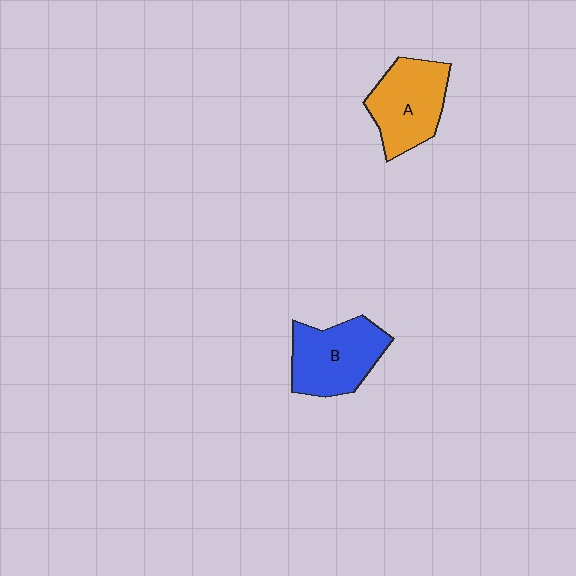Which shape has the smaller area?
Shape A (orange).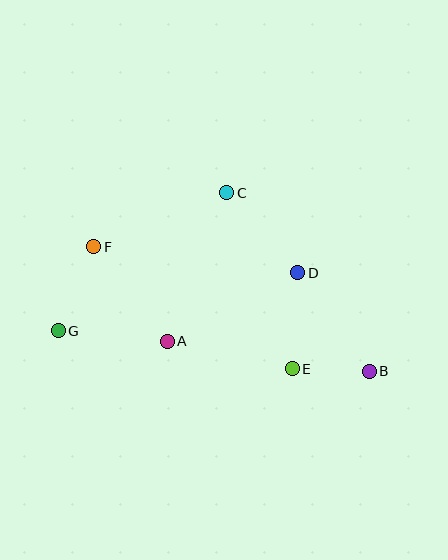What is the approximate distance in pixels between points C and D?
The distance between C and D is approximately 107 pixels.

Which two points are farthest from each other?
Points B and G are farthest from each other.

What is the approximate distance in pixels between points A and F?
The distance between A and F is approximately 120 pixels.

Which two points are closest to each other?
Points B and E are closest to each other.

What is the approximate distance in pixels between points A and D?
The distance between A and D is approximately 147 pixels.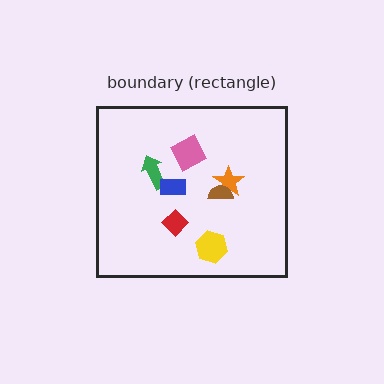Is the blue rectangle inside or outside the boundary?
Inside.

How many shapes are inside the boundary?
7 inside, 0 outside.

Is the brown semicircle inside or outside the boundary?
Inside.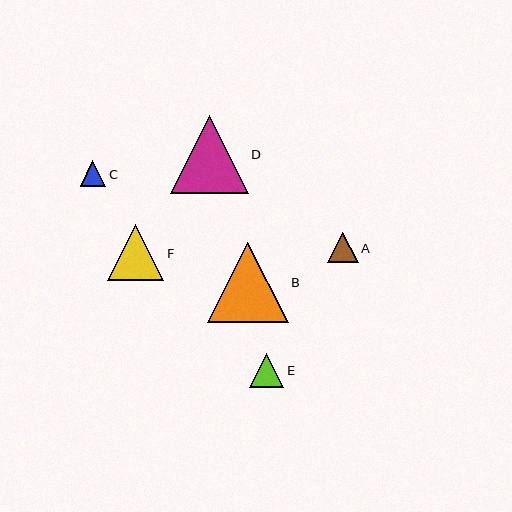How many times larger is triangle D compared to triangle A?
Triangle D is approximately 2.5 times the size of triangle A.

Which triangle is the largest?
Triangle B is the largest with a size of approximately 81 pixels.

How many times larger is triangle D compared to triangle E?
Triangle D is approximately 2.3 times the size of triangle E.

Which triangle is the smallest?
Triangle C is the smallest with a size of approximately 26 pixels.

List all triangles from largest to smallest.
From largest to smallest: B, D, F, E, A, C.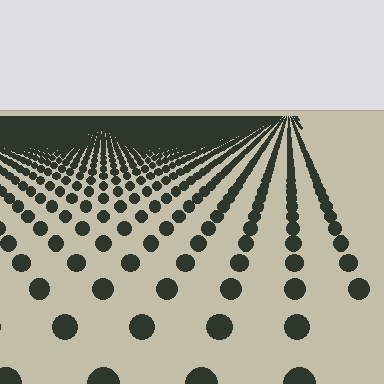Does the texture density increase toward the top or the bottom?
Density increases toward the top.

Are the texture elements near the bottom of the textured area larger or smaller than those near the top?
Larger. Near the bottom, elements are closer to the viewer and appear at a bigger on-screen size.